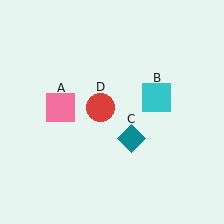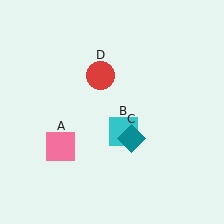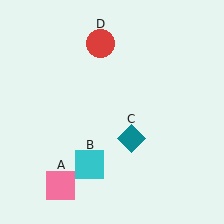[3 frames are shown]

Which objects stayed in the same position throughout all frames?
Teal diamond (object C) remained stationary.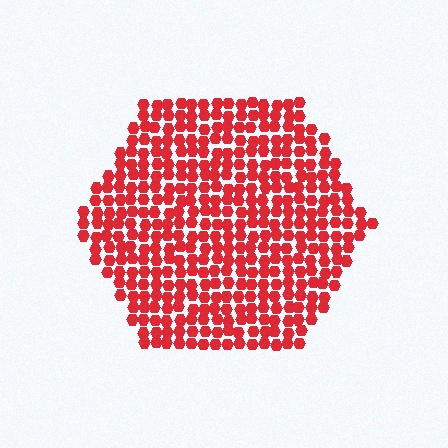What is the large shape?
The large shape is a hexagon.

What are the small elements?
The small elements are hexagons.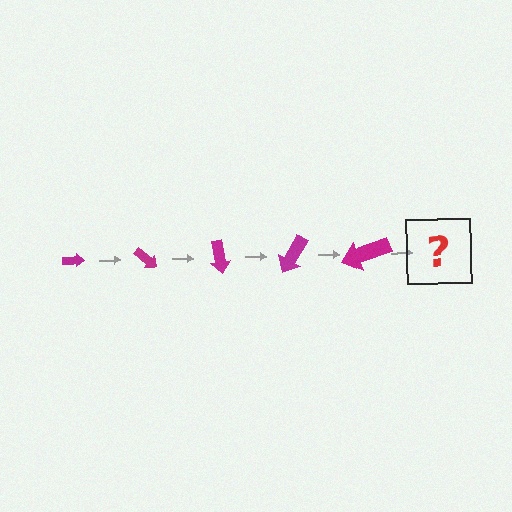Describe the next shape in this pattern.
It should be an arrow, larger than the previous one and rotated 200 degrees from the start.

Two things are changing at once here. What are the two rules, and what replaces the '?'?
The two rules are that the arrow grows larger each step and it rotates 40 degrees each step. The '?' should be an arrow, larger than the previous one and rotated 200 degrees from the start.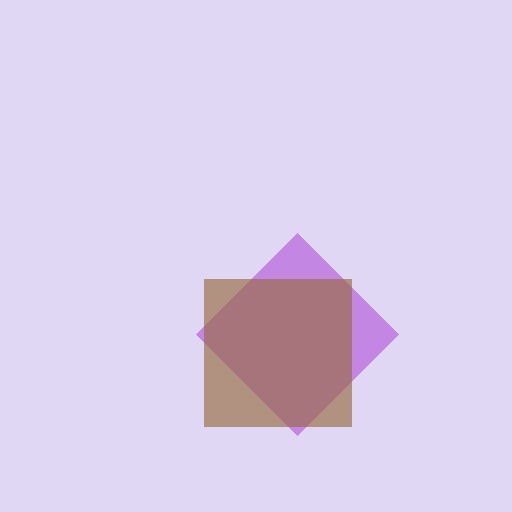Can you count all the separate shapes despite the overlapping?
Yes, there are 2 separate shapes.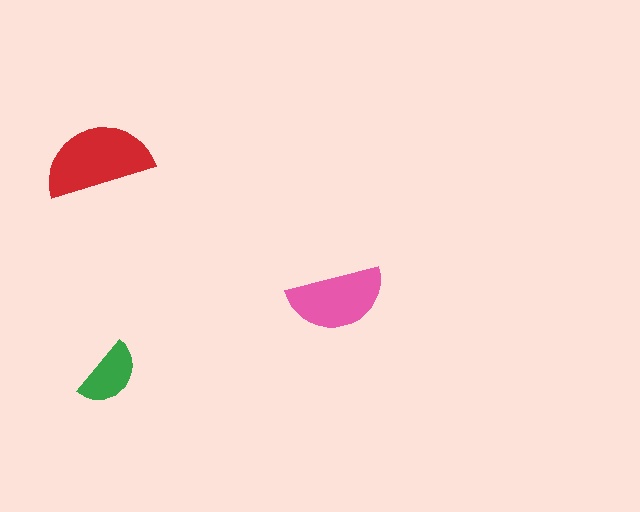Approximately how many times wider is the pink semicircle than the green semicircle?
About 1.5 times wider.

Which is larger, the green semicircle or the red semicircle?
The red one.